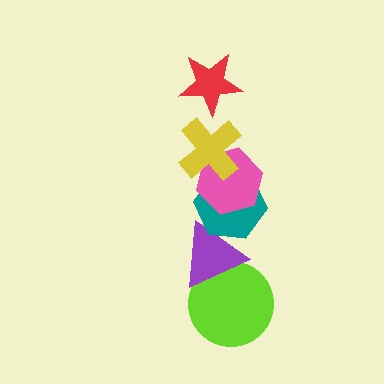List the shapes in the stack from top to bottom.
From top to bottom: the red star, the yellow cross, the pink hexagon, the teal hexagon, the purple triangle, the lime circle.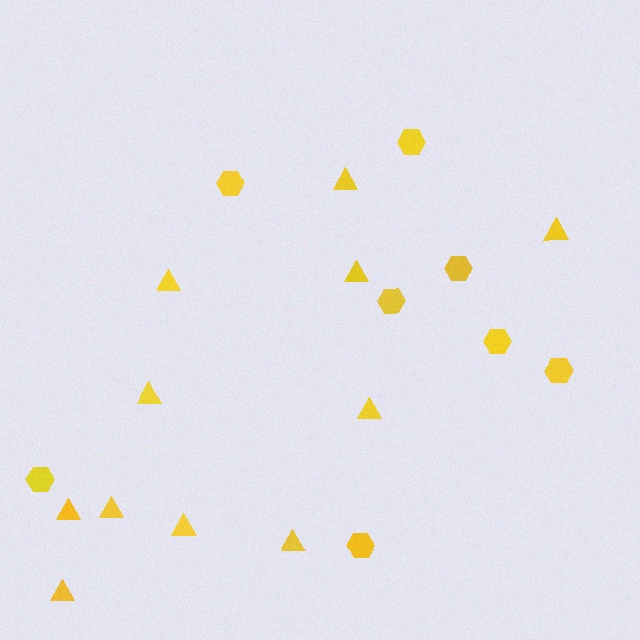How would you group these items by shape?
There are 2 groups: one group of triangles (11) and one group of hexagons (8).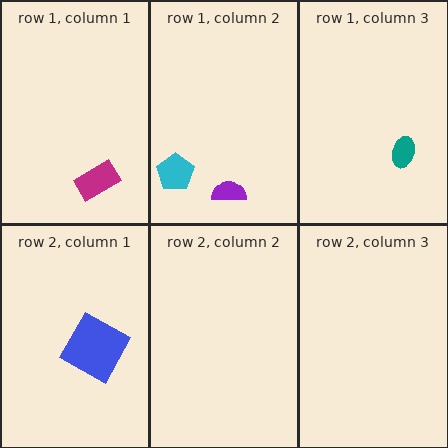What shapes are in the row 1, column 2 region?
The cyan pentagon, the purple semicircle.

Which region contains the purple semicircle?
The row 1, column 2 region.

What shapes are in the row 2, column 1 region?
The blue square.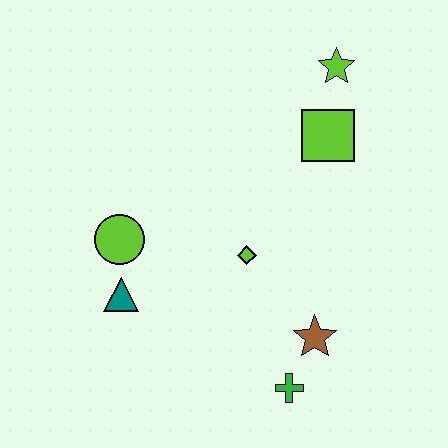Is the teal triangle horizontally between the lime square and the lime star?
No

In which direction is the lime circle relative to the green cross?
The lime circle is to the left of the green cross.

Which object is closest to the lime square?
The lime star is closest to the lime square.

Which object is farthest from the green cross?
The lime star is farthest from the green cross.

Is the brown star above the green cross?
Yes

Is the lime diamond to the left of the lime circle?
No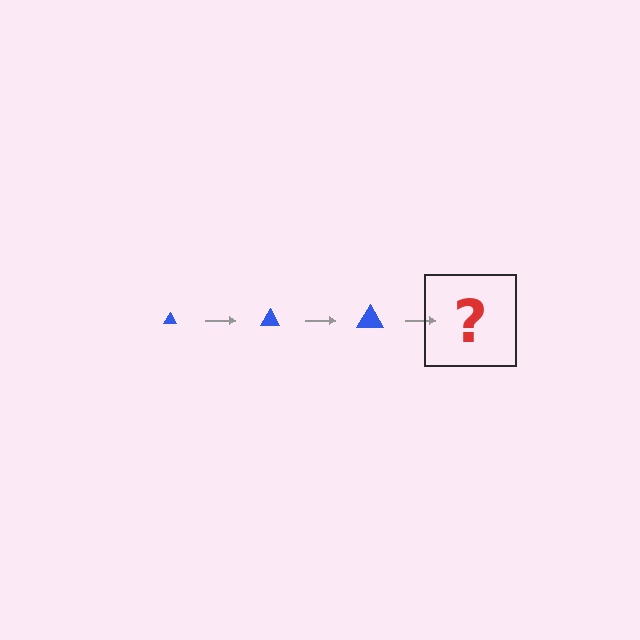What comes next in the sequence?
The next element should be a blue triangle, larger than the previous one.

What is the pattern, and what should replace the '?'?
The pattern is that the triangle gets progressively larger each step. The '?' should be a blue triangle, larger than the previous one.